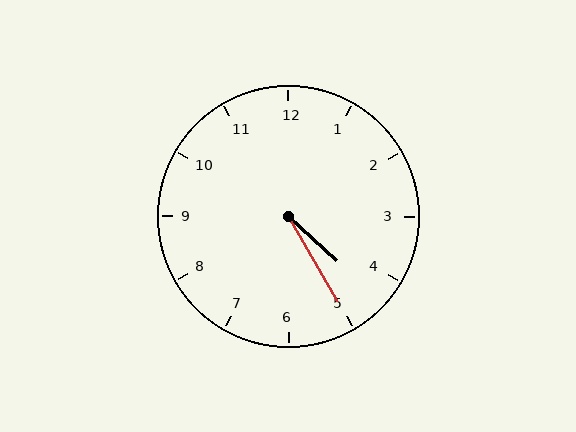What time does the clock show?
4:25.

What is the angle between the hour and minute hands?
Approximately 18 degrees.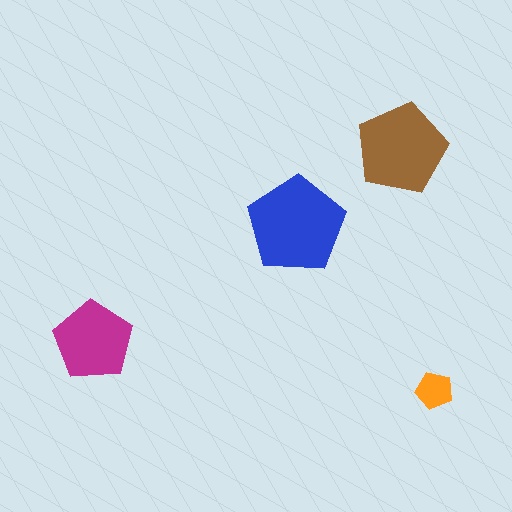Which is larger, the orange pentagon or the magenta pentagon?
The magenta one.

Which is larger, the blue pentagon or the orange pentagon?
The blue one.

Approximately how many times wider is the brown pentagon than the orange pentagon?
About 2.5 times wider.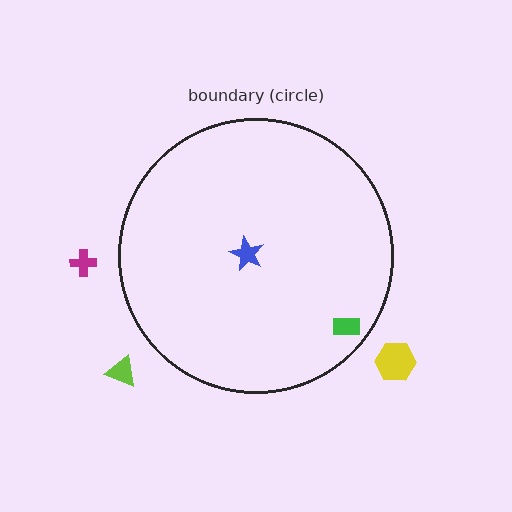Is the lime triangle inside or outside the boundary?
Outside.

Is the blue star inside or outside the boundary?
Inside.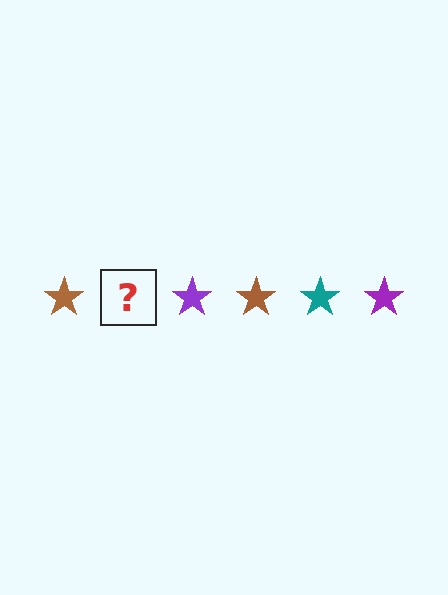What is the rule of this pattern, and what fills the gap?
The rule is that the pattern cycles through brown, teal, purple stars. The gap should be filled with a teal star.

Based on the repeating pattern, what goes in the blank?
The blank should be a teal star.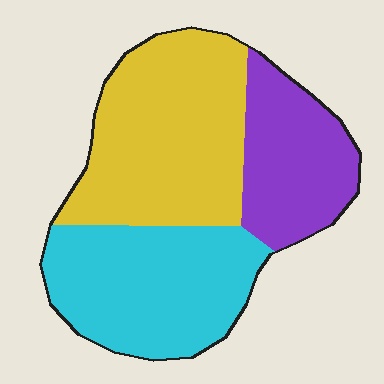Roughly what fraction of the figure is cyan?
Cyan takes up about one third (1/3) of the figure.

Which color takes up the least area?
Purple, at roughly 25%.